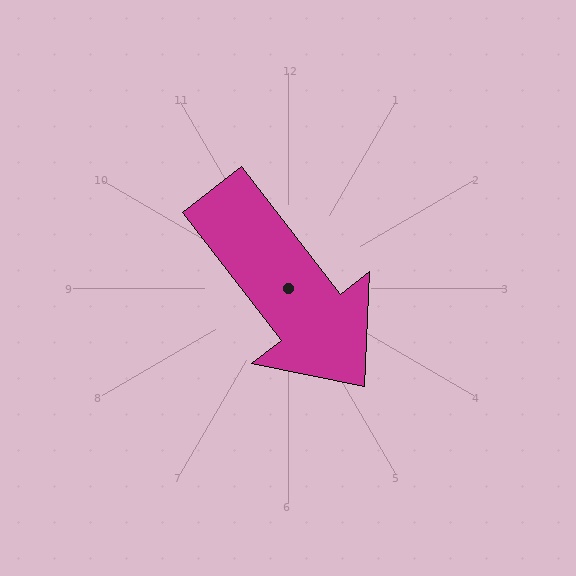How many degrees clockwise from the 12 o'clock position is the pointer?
Approximately 142 degrees.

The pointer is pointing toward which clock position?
Roughly 5 o'clock.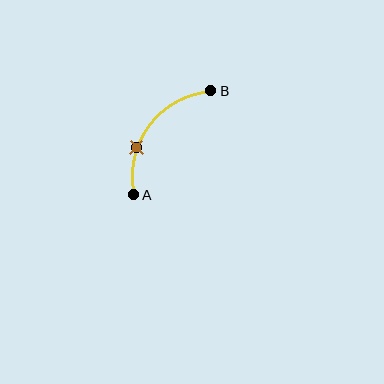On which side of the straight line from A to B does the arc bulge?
The arc bulges above and to the left of the straight line connecting A and B.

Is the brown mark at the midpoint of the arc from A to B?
No. The brown mark lies on the arc but is closer to endpoint A. The arc midpoint would be at the point on the curve equidistant along the arc from both A and B.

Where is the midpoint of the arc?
The arc midpoint is the point on the curve farthest from the straight line joining A and B. It sits above and to the left of that line.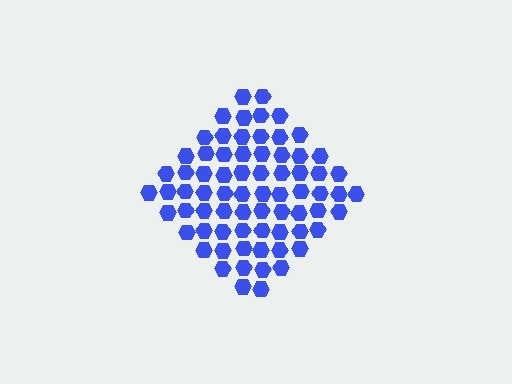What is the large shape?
The large shape is a diamond.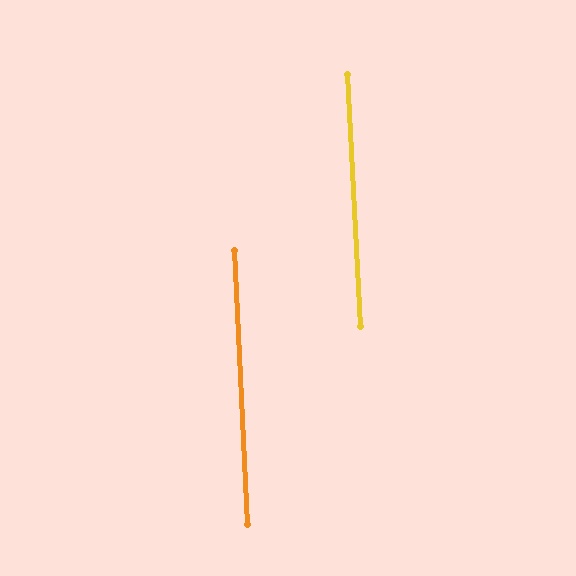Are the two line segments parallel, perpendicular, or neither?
Parallel — their directions differ by only 0.3°.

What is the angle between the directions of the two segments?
Approximately 0 degrees.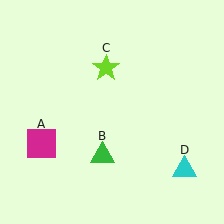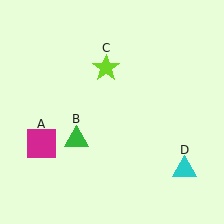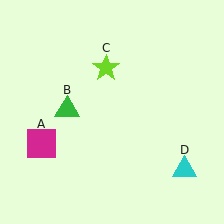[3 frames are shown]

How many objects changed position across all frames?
1 object changed position: green triangle (object B).